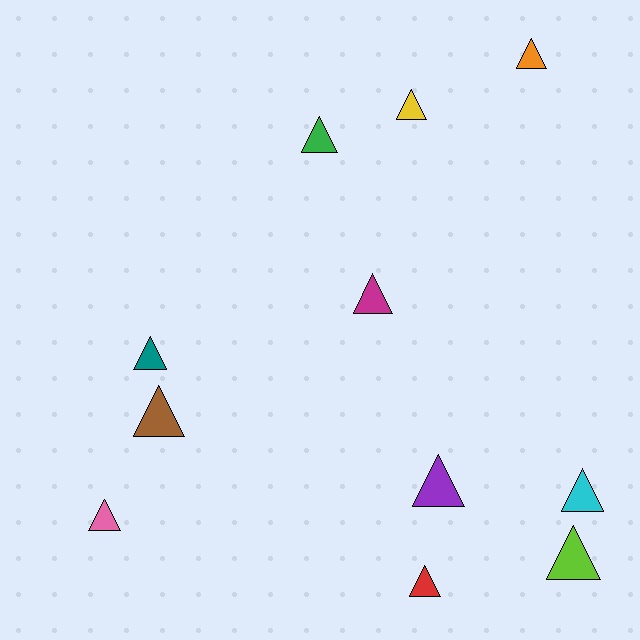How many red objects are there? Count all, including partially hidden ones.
There is 1 red object.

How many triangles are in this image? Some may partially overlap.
There are 11 triangles.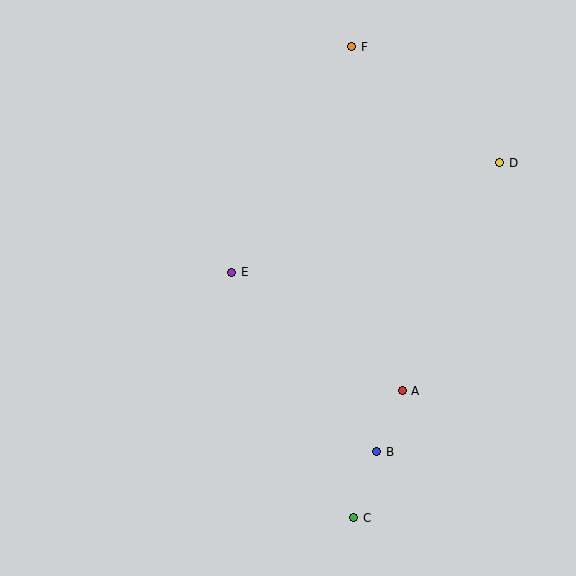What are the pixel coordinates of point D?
Point D is at (500, 163).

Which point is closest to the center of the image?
Point E at (232, 272) is closest to the center.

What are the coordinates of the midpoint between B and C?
The midpoint between B and C is at (365, 485).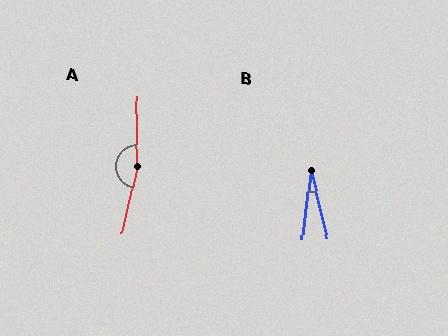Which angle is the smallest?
B, at approximately 20 degrees.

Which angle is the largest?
A, at approximately 167 degrees.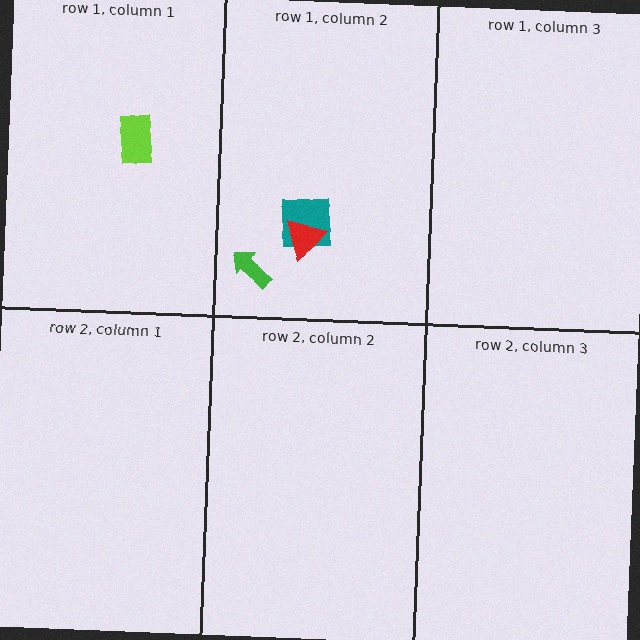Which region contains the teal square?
The row 1, column 2 region.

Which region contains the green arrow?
The row 1, column 2 region.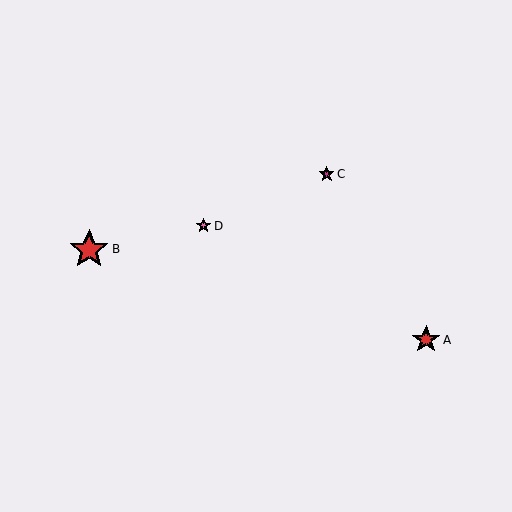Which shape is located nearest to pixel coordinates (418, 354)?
The red star (labeled A) at (426, 340) is nearest to that location.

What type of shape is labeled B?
Shape B is a red star.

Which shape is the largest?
The red star (labeled B) is the largest.